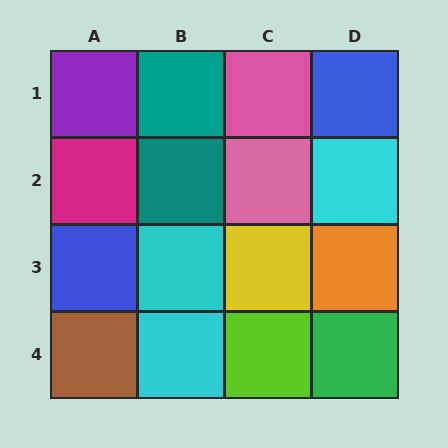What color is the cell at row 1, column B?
Teal.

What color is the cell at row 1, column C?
Pink.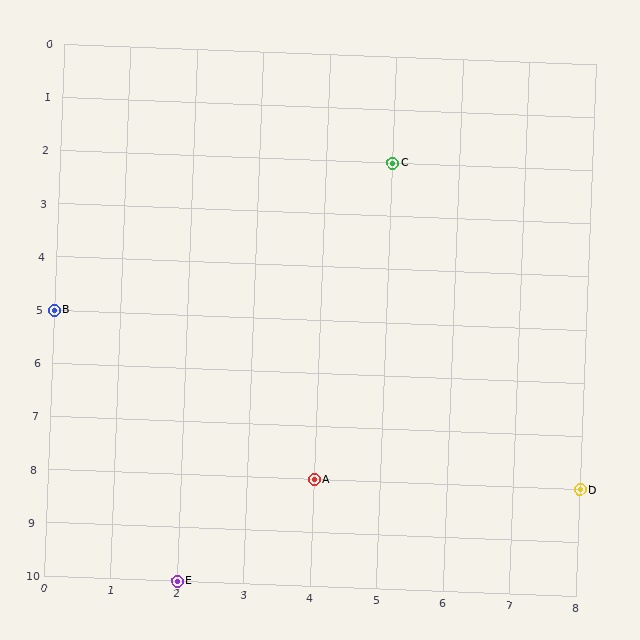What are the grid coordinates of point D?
Point D is at grid coordinates (8, 8).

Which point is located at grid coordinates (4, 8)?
Point A is at (4, 8).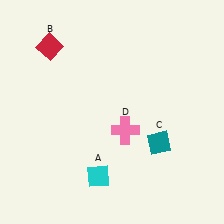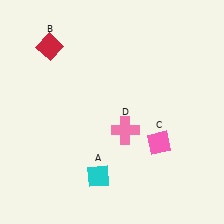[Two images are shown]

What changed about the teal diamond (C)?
In Image 1, C is teal. In Image 2, it changed to pink.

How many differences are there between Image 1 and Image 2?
There is 1 difference between the two images.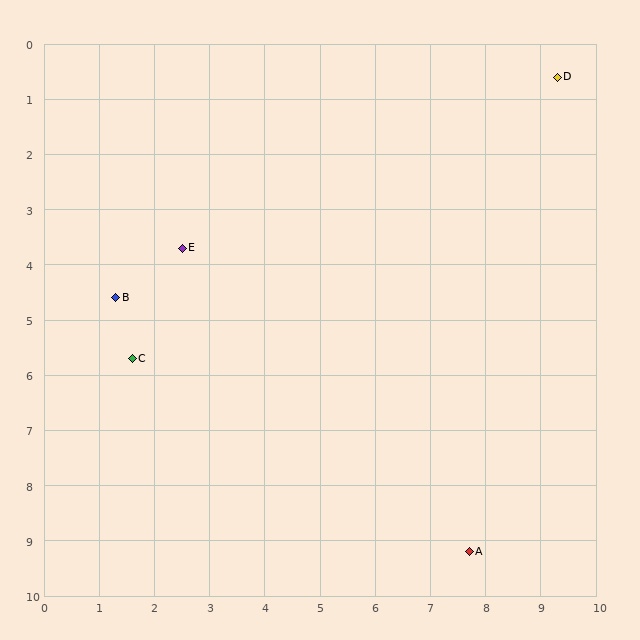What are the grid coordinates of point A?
Point A is at approximately (7.7, 9.2).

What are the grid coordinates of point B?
Point B is at approximately (1.3, 4.6).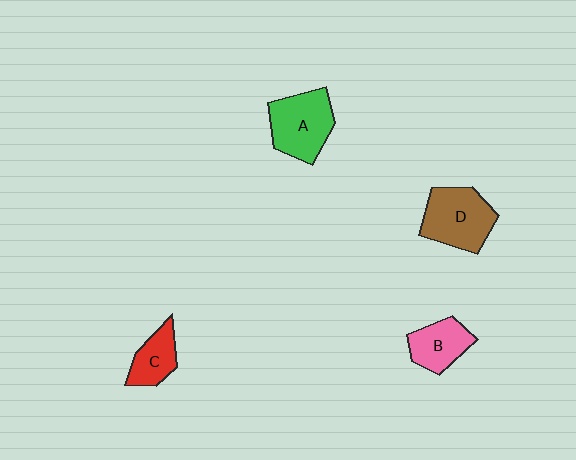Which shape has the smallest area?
Shape C (red).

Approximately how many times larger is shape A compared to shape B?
Approximately 1.4 times.